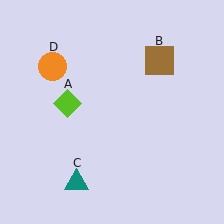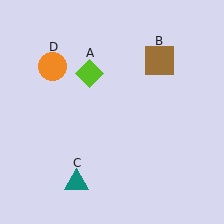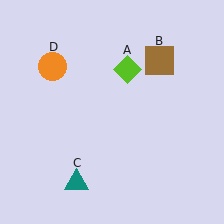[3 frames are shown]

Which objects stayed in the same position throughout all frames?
Brown square (object B) and teal triangle (object C) and orange circle (object D) remained stationary.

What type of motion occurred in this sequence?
The lime diamond (object A) rotated clockwise around the center of the scene.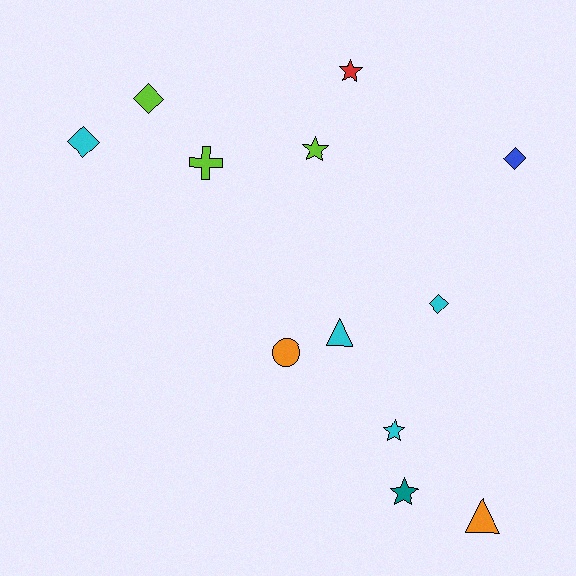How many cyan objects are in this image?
There are 4 cyan objects.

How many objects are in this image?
There are 12 objects.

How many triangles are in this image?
There are 2 triangles.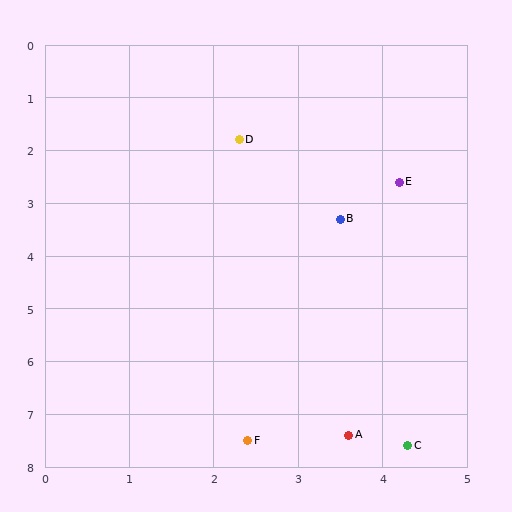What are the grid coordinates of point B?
Point B is at approximately (3.5, 3.3).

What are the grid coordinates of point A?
Point A is at approximately (3.6, 7.4).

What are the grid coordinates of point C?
Point C is at approximately (4.3, 7.6).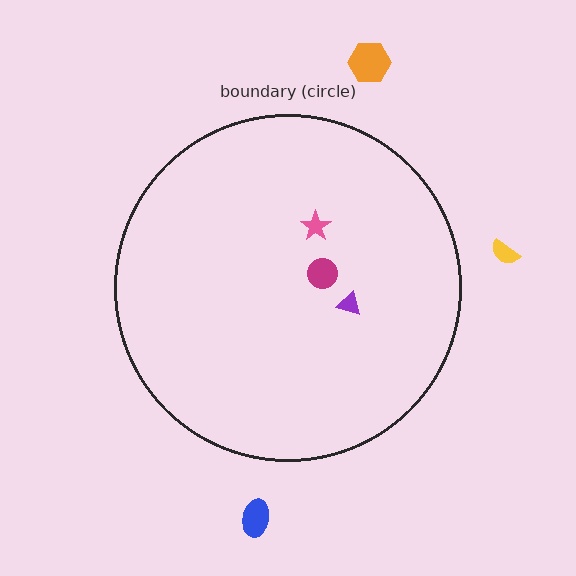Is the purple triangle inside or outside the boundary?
Inside.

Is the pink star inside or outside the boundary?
Inside.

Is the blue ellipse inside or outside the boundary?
Outside.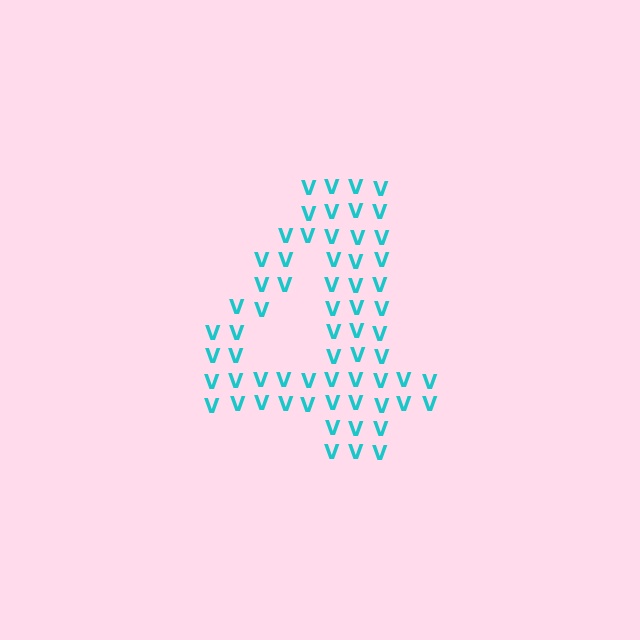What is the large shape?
The large shape is the digit 4.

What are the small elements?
The small elements are letter V's.